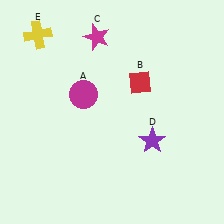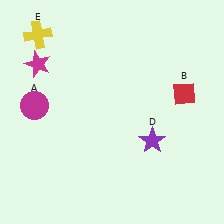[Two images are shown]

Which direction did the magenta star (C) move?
The magenta star (C) moved left.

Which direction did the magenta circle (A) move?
The magenta circle (A) moved left.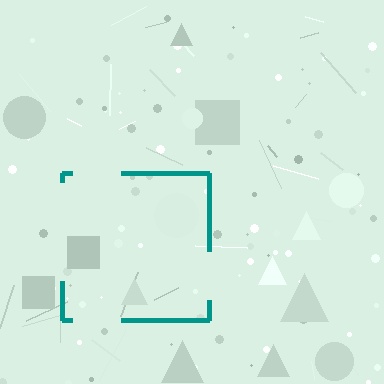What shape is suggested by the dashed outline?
The dashed outline suggests a square.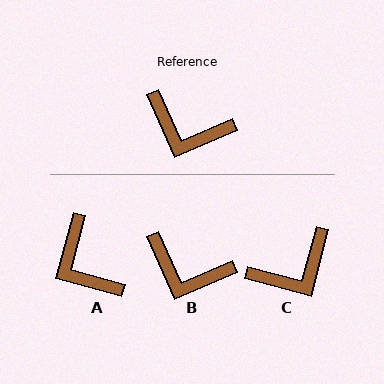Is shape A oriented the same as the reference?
No, it is off by about 39 degrees.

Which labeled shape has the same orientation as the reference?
B.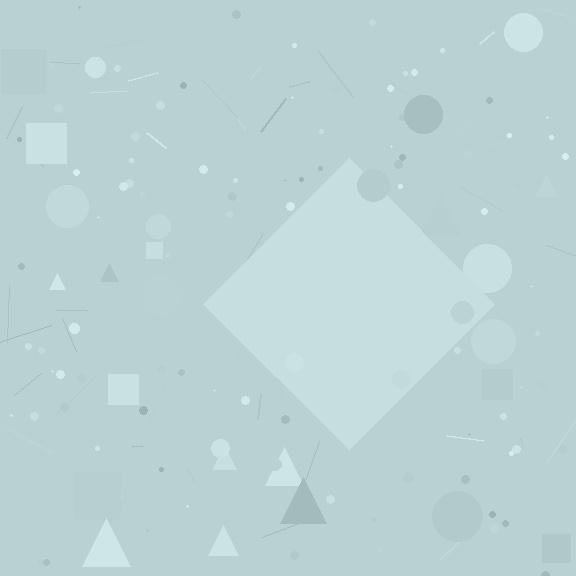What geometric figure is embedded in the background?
A diamond is embedded in the background.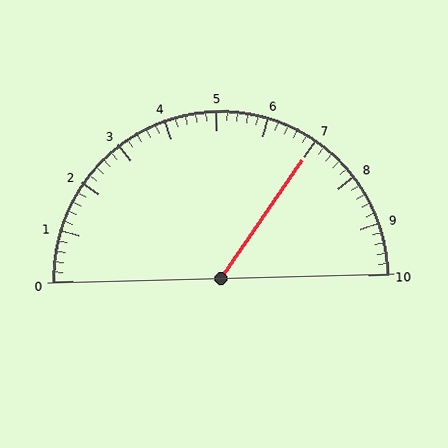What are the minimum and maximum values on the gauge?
The gauge ranges from 0 to 10.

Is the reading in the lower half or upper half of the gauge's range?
The reading is in the upper half of the range (0 to 10).